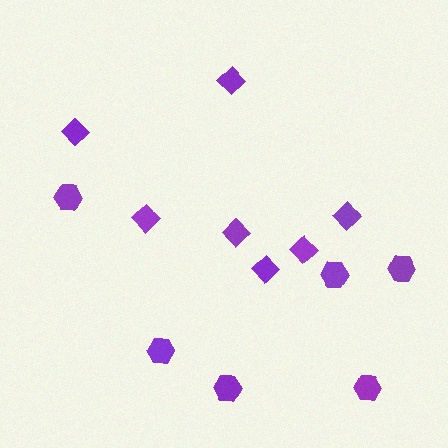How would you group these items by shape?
There are 2 groups: one group of diamonds (7) and one group of hexagons (6).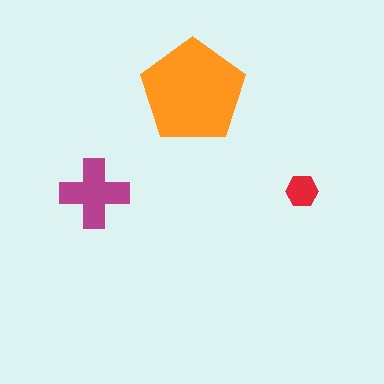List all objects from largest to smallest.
The orange pentagon, the magenta cross, the red hexagon.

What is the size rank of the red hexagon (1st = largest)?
3rd.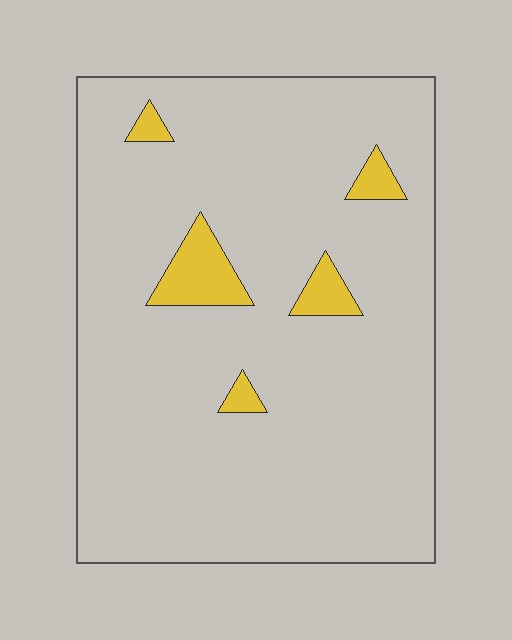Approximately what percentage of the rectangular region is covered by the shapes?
Approximately 5%.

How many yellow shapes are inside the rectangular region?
5.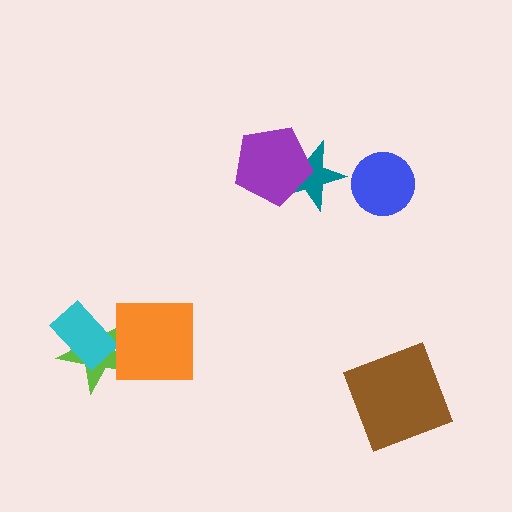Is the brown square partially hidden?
No, no other shape covers it.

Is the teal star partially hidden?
Yes, it is partially covered by another shape.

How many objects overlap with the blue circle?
0 objects overlap with the blue circle.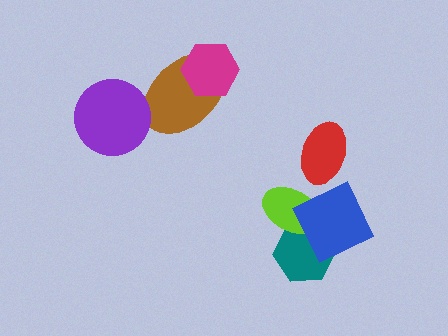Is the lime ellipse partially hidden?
Yes, it is partially covered by another shape.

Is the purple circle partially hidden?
No, no other shape covers it.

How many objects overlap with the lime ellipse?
2 objects overlap with the lime ellipse.